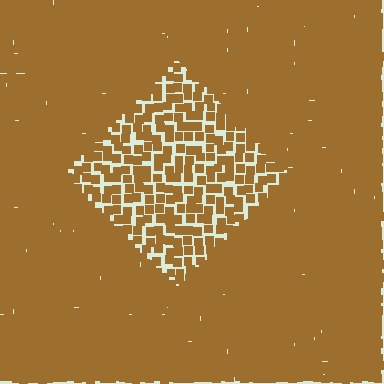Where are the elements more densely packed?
The elements are more densely packed outside the diamond boundary.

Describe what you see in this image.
The image contains small brown elements arranged at two different densities. A diamond-shaped region is visible where the elements are less densely packed than the surrounding area.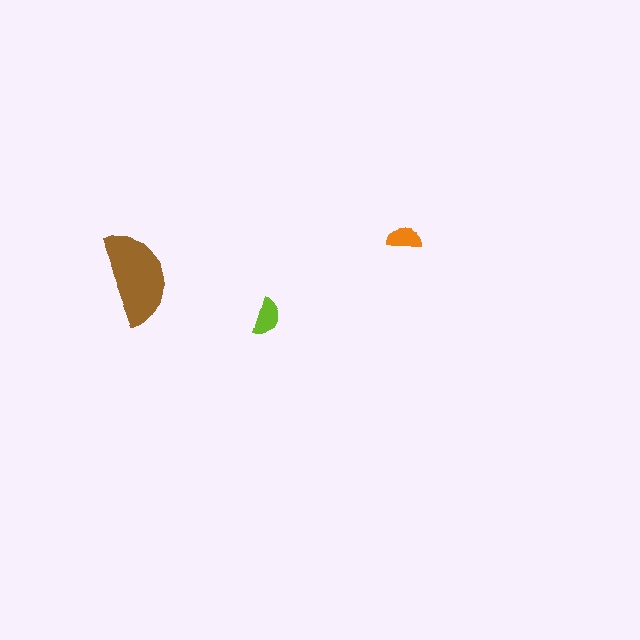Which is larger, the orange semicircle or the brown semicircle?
The brown one.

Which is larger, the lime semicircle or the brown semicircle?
The brown one.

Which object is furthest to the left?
The brown semicircle is leftmost.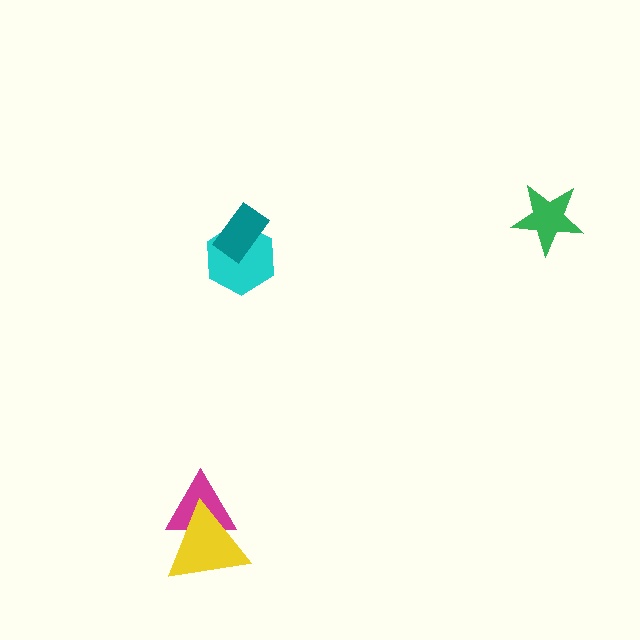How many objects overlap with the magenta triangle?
1 object overlaps with the magenta triangle.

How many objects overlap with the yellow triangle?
1 object overlaps with the yellow triangle.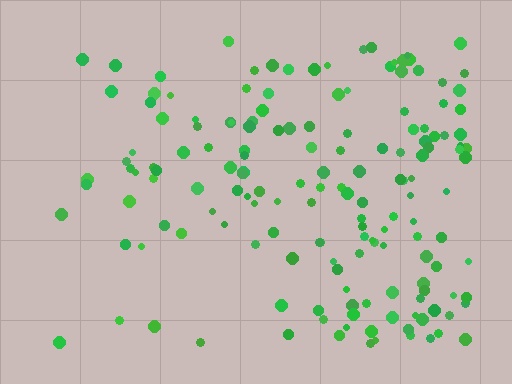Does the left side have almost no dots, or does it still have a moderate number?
Still a moderate number, just noticeably fewer than the right.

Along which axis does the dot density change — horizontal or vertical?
Horizontal.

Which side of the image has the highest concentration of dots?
The right.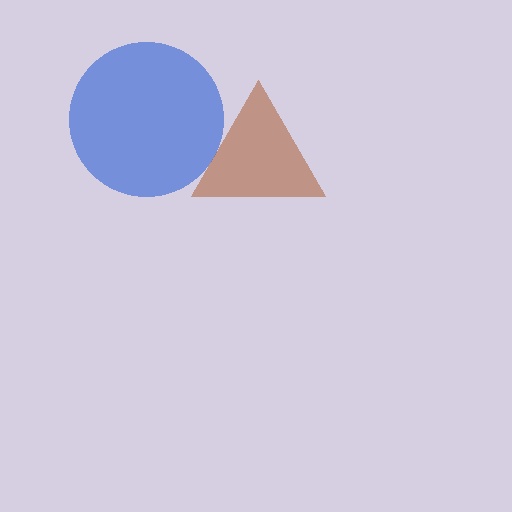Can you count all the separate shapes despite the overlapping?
Yes, there are 2 separate shapes.